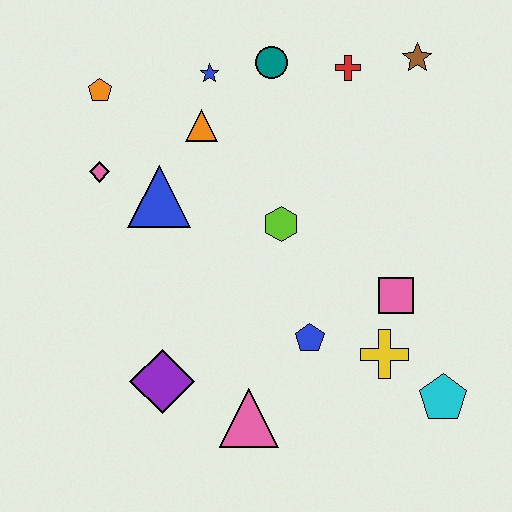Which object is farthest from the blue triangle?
The cyan pentagon is farthest from the blue triangle.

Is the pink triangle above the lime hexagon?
No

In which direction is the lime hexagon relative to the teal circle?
The lime hexagon is below the teal circle.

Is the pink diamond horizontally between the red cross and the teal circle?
No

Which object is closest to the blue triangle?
The pink diamond is closest to the blue triangle.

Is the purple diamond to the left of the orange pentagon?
No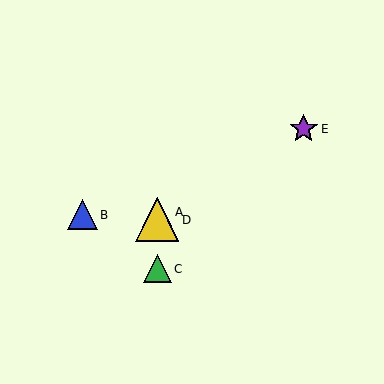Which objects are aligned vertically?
Objects A, C, D are aligned vertically.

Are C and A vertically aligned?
Yes, both are at x≈157.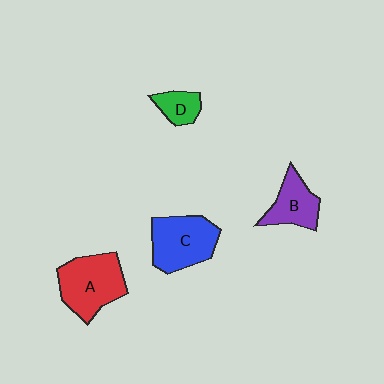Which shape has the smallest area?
Shape D (green).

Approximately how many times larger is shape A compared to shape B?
Approximately 1.5 times.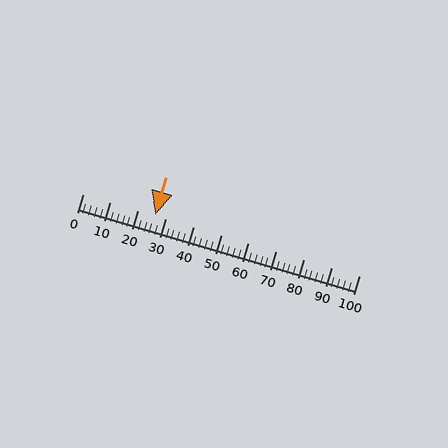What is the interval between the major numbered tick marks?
The major tick marks are spaced 10 units apart.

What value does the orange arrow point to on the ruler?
The orange arrow points to approximately 26.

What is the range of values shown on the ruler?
The ruler shows values from 0 to 100.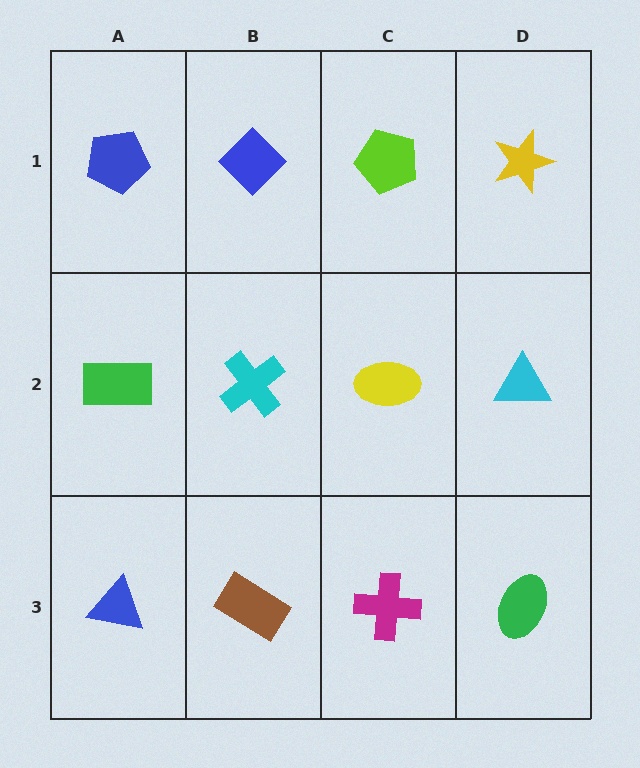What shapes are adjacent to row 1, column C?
A yellow ellipse (row 2, column C), a blue diamond (row 1, column B), a yellow star (row 1, column D).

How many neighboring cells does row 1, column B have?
3.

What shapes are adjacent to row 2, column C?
A lime pentagon (row 1, column C), a magenta cross (row 3, column C), a cyan cross (row 2, column B), a cyan triangle (row 2, column D).